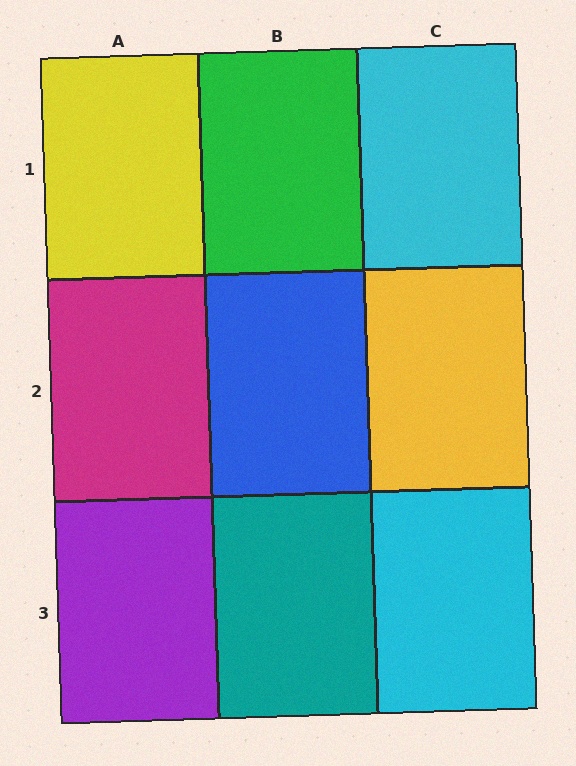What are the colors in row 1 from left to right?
Yellow, green, cyan.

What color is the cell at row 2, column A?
Magenta.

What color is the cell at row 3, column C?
Cyan.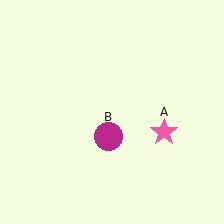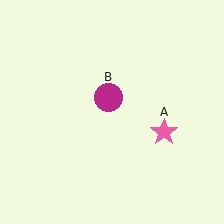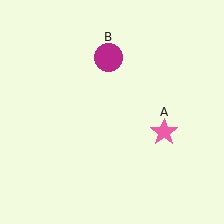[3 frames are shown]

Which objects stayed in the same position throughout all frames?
Pink star (object A) remained stationary.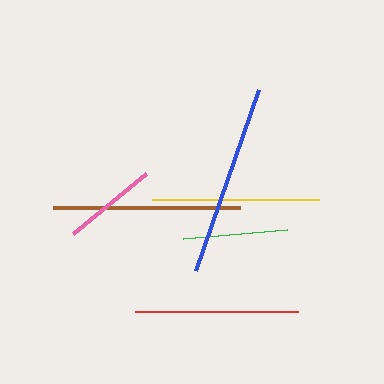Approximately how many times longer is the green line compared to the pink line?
The green line is approximately 1.1 times the length of the pink line.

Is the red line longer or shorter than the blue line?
The blue line is longer than the red line.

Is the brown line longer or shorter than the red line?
The brown line is longer than the red line.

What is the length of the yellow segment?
The yellow segment is approximately 167 pixels long.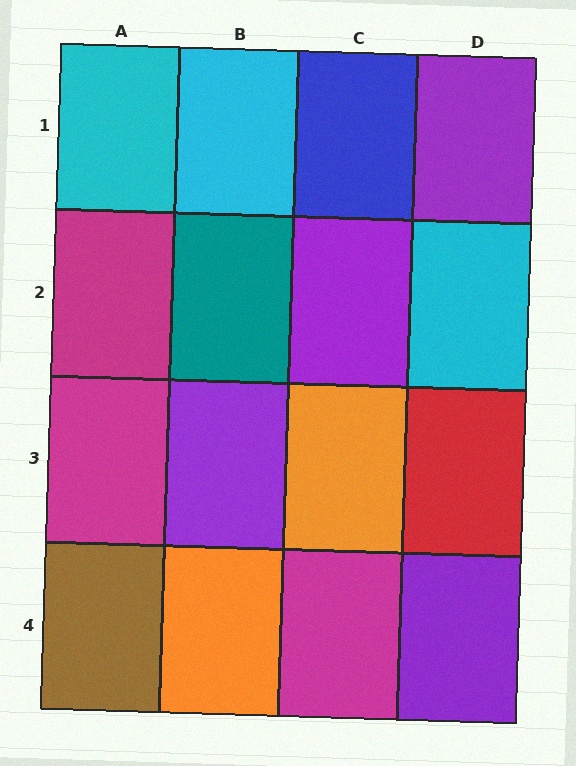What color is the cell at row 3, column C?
Orange.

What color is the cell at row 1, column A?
Cyan.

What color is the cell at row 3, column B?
Purple.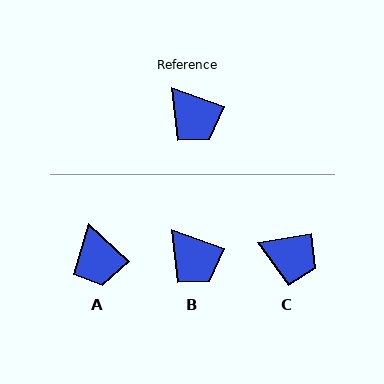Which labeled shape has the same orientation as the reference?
B.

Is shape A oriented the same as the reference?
No, it is off by about 24 degrees.